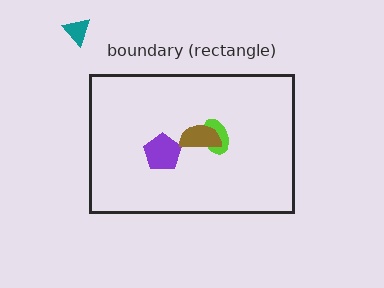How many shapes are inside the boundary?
3 inside, 1 outside.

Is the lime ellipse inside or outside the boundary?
Inside.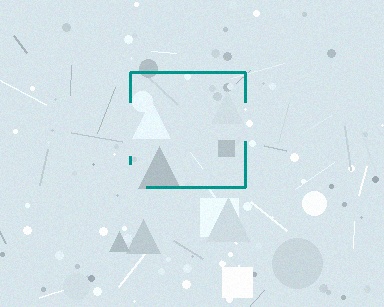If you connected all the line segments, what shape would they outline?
They would outline a square.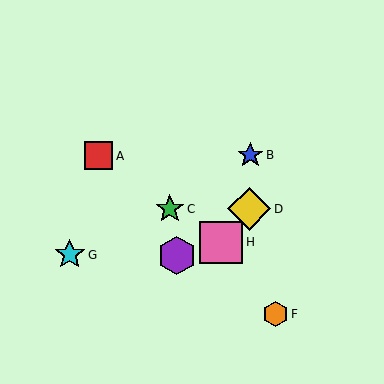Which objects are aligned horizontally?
Objects C, D are aligned horizontally.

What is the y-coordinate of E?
Object E is at y≈256.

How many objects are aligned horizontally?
2 objects (C, D) are aligned horizontally.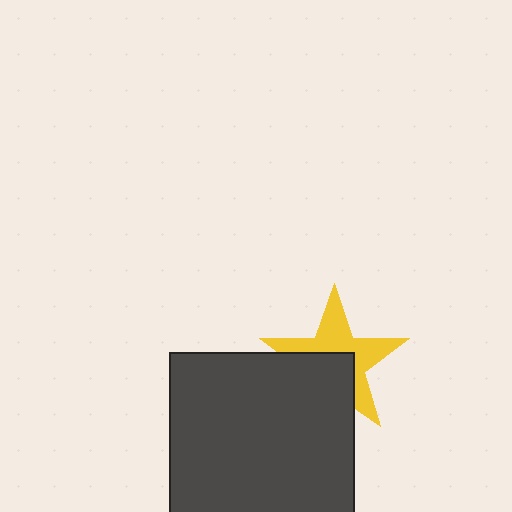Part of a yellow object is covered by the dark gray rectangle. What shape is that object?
It is a star.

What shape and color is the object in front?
The object in front is a dark gray rectangle.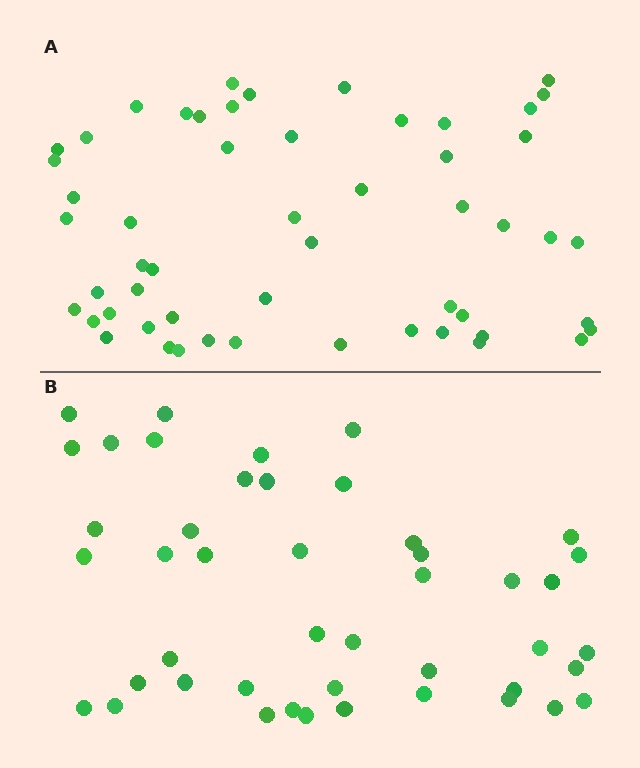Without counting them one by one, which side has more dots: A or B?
Region A (the top region) has more dots.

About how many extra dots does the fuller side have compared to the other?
Region A has roughly 8 or so more dots than region B.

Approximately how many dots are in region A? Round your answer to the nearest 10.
About 50 dots. (The exact count is 54, which rounds to 50.)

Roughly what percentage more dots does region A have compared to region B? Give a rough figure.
About 20% more.